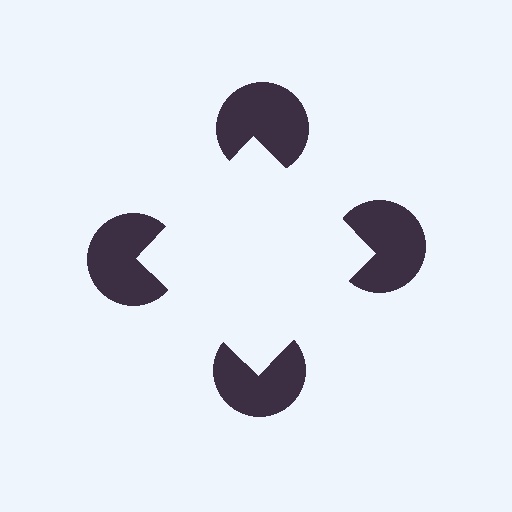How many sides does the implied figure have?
4 sides.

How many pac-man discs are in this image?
There are 4 — one at each vertex of the illusory square.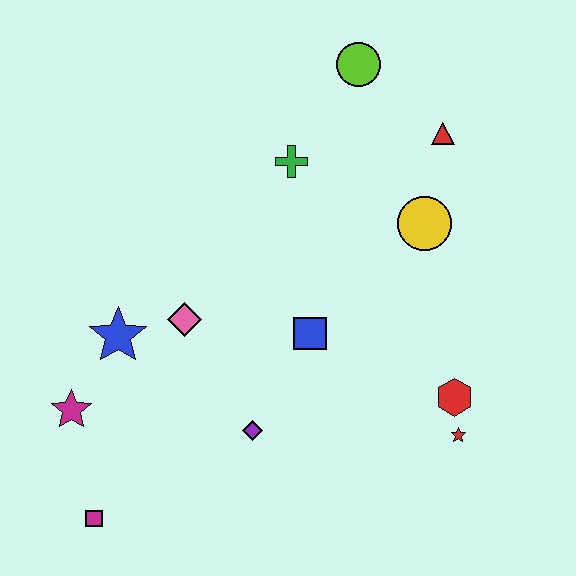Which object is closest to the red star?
The red hexagon is closest to the red star.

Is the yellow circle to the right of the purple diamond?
Yes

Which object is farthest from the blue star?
The red triangle is farthest from the blue star.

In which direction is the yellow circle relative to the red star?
The yellow circle is above the red star.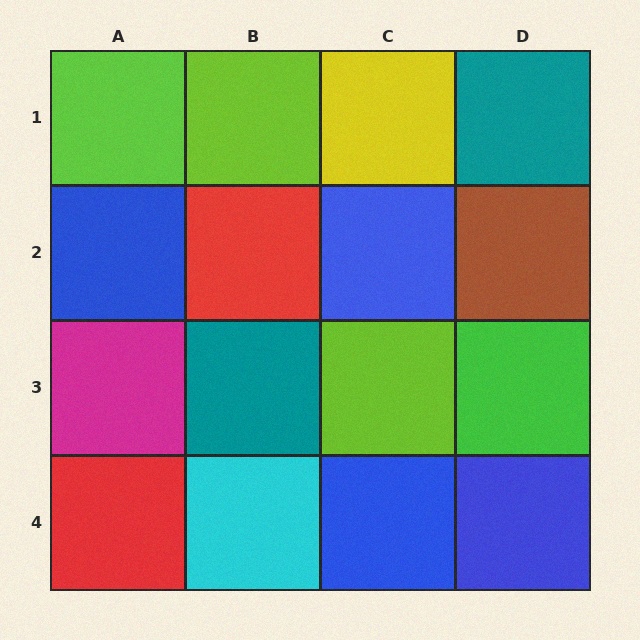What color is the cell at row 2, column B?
Red.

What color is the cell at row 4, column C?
Blue.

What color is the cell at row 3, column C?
Lime.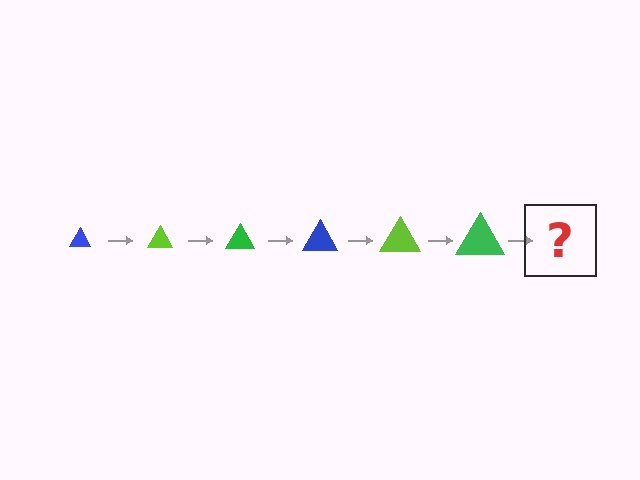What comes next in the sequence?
The next element should be a blue triangle, larger than the previous one.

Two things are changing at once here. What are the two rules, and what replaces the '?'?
The two rules are that the triangle grows larger each step and the color cycles through blue, lime, and green. The '?' should be a blue triangle, larger than the previous one.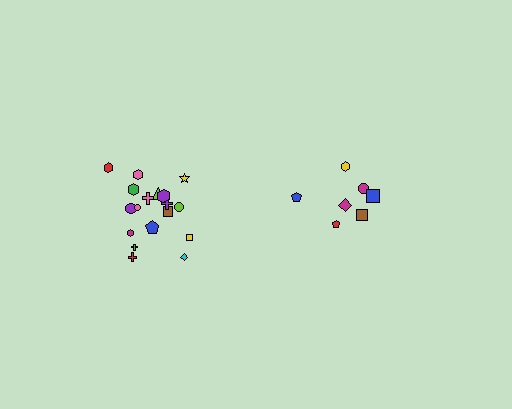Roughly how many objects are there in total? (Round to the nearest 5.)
Roughly 25 objects in total.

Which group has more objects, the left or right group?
The left group.